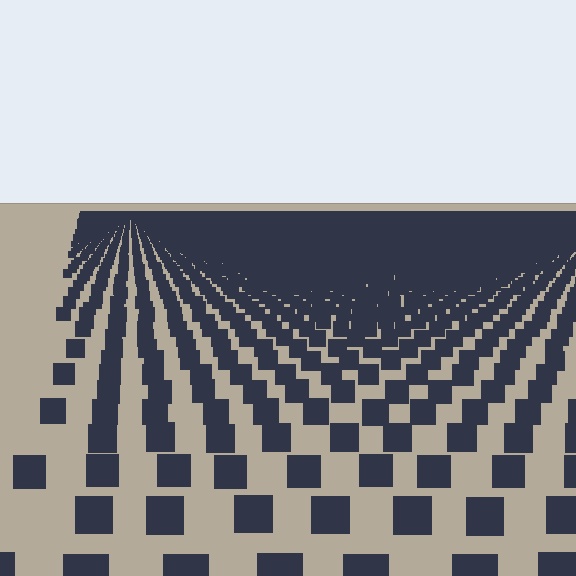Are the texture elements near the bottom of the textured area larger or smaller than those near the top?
Larger. Near the bottom, elements are closer to the viewer and appear at a bigger on-screen size.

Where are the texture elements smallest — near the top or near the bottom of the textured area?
Near the top.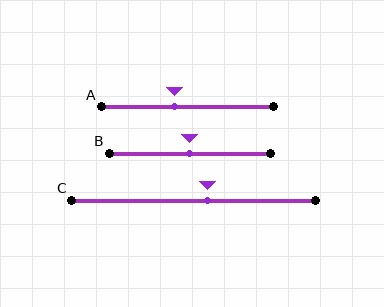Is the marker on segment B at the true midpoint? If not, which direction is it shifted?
Yes, the marker on segment B is at the true midpoint.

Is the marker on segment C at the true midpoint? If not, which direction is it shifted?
No, the marker on segment C is shifted to the right by about 6% of the segment length.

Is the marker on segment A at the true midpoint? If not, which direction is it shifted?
No, the marker on segment A is shifted to the left by about 7% of the segment length.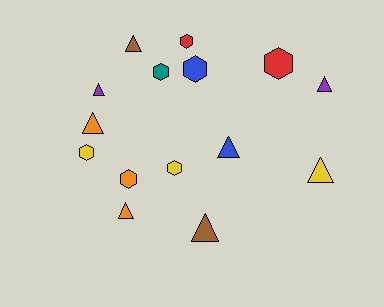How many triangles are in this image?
There are 8 triangles.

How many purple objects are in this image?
There are 2 purple objects.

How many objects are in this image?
There are 15 objects.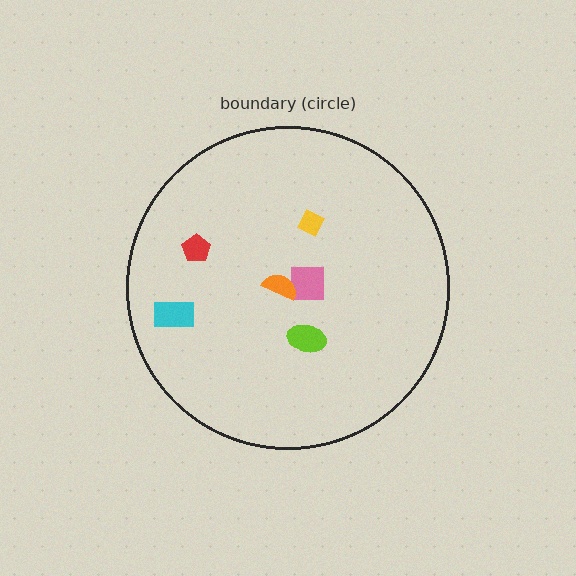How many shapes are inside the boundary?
6 inside, 0 outside.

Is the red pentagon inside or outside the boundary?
Inside.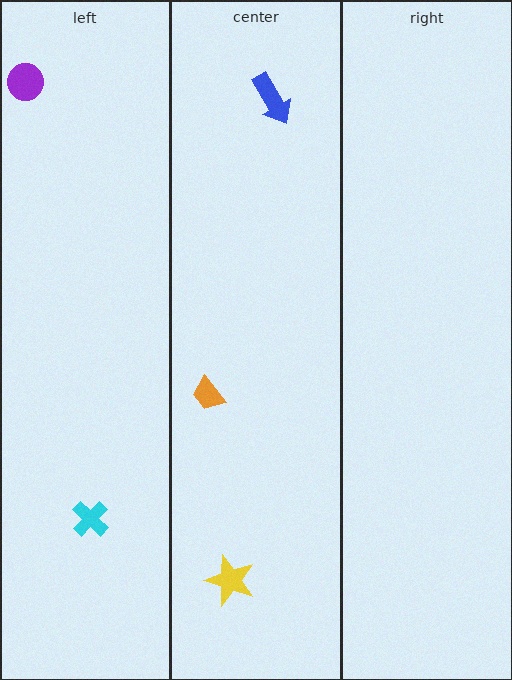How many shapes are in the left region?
2.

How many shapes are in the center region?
3.